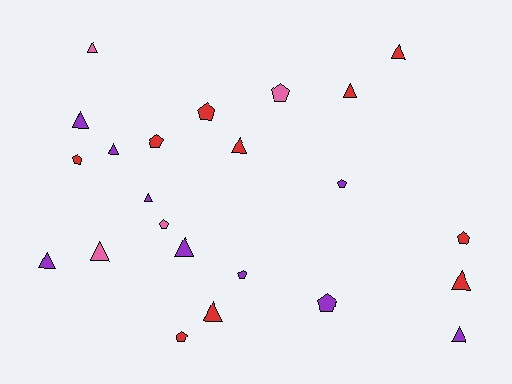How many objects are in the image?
There are 23 objects.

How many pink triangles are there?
There are 2 pink triangles.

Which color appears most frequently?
Red, with 10 objects.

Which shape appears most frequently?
Triangle, with 13 objects.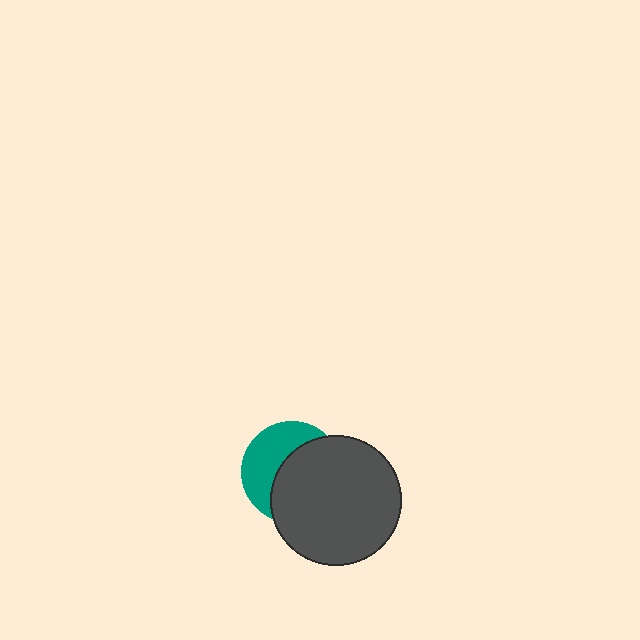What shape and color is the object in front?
The object in front is a dark gray circle.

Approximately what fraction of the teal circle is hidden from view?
Roughly 58% of the teal circle is hidden behind the dark gray circle.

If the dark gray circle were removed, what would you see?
You would see the complete teal circle.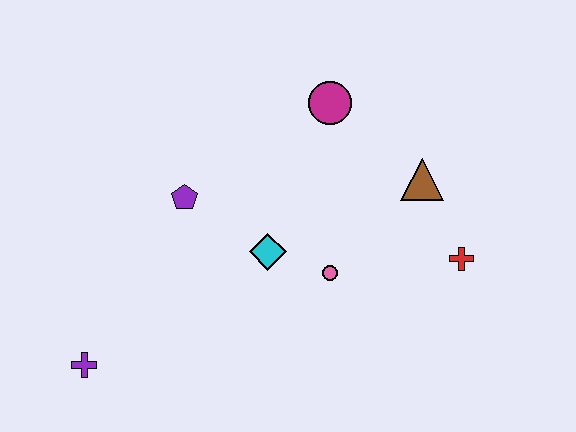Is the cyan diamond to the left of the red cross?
Yes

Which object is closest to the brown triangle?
The red cross is closest to the brown triangle.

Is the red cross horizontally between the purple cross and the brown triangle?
No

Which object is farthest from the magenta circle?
The purple cross is farthest from the magenta circle.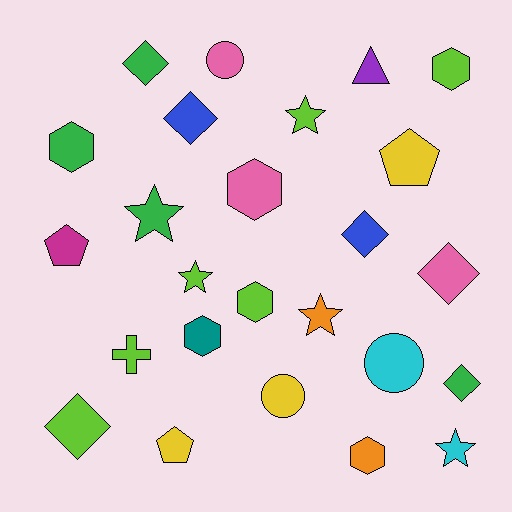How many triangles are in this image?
There is 1 triangle.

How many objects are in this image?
There are 25 objects.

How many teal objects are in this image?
There is 1 teal object.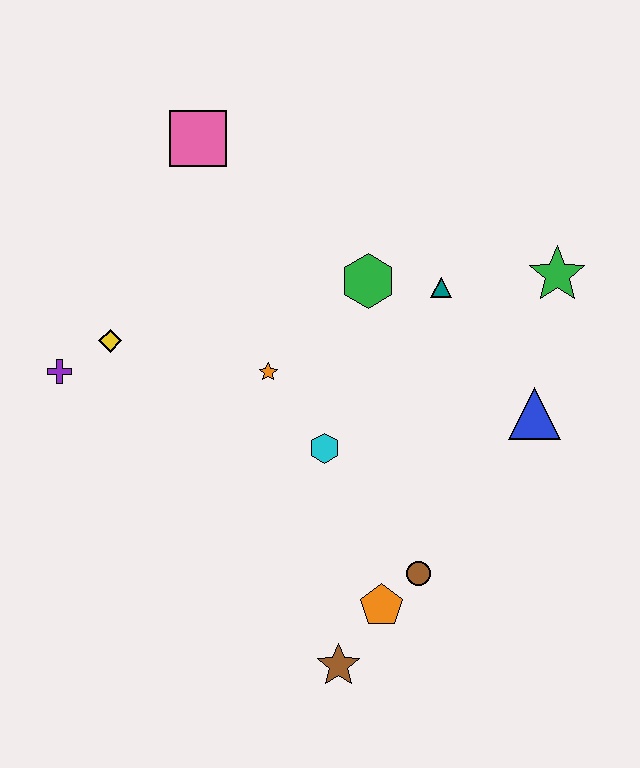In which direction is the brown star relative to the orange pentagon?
The brown star is below the orange pentagon.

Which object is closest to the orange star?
The cyan hexagon is closest to the orange star.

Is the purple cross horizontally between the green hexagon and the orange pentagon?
No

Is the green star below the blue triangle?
No